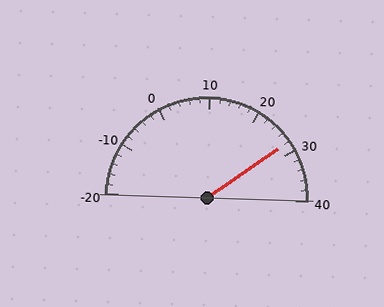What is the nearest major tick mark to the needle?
The nearest major tick mark is 30.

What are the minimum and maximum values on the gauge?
The gauge ranges from -20 to 40.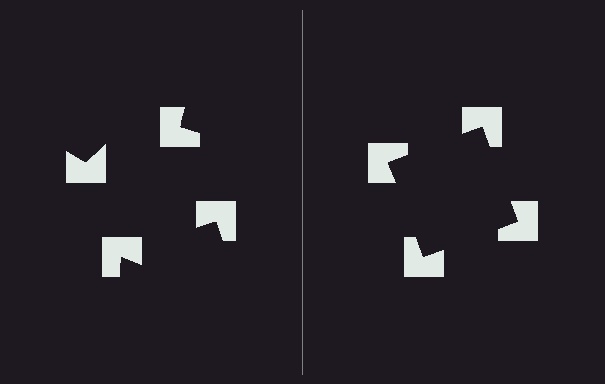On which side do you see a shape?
An illusory square appears on the right side. On the left side the wedge cuts are rotated, so no coherent shape forms.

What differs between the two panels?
The notched squares are positioned identically on both sides; only the wedge orientations differ. On the right they align to a square; on the left they are misaligned.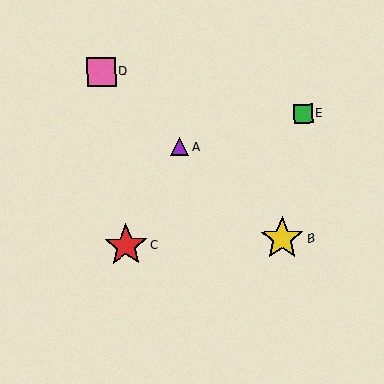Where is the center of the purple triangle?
The center of the purple triangle is at (180, 147).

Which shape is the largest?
The yellow star (labeled B) is the largest.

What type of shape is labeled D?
Shape D is a pink square.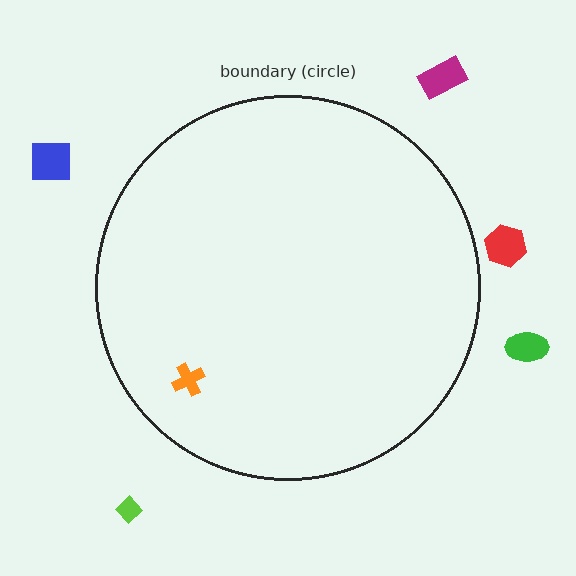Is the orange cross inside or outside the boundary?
Inside.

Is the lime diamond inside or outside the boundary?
Outside.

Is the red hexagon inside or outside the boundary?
Outside.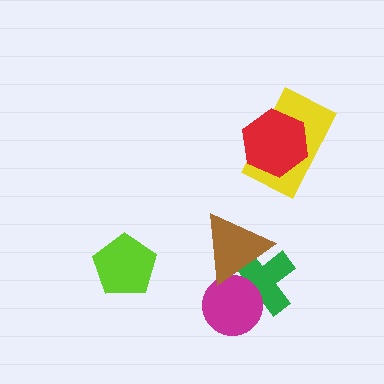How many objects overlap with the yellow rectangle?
1 object overlaps with the yellow rectangle.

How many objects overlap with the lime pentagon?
0 objects overlap with the lime pentagon.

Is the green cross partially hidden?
Yes, it is partially covered by another shape.